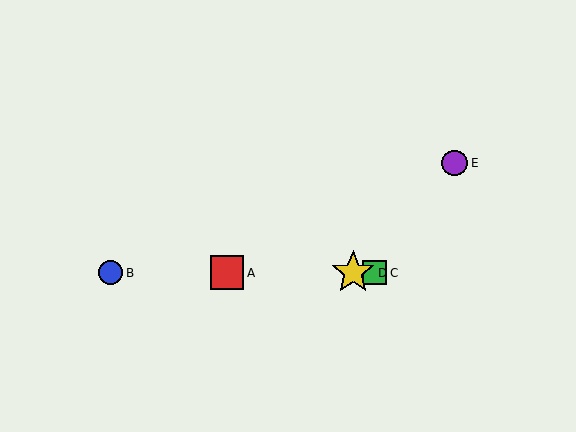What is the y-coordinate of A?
Object A is at y≈273.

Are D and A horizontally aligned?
Yes, both are at y≈273.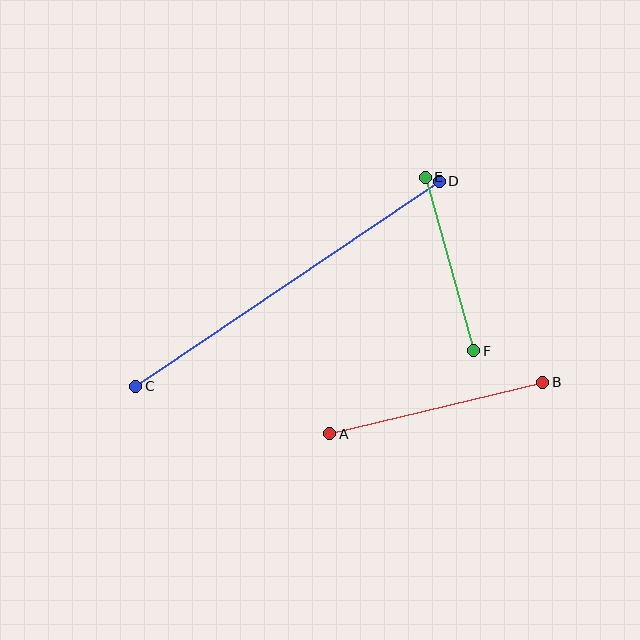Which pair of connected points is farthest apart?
Points C and D are farthest apart.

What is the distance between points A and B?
The distance is approximately 219 pixels.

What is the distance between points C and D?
The distance is approximately 366 pixels.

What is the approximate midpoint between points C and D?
The midpoint is at approximately (288, 284) pixels.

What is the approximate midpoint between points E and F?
The midpoint is at approximately (450, 264) pixels.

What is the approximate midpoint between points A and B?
The midpoint is at approximately (436, 408) pixels.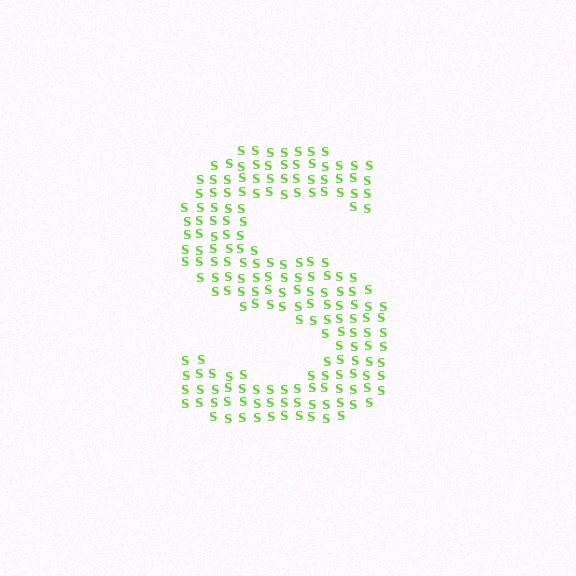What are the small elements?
The small elements are letter S's.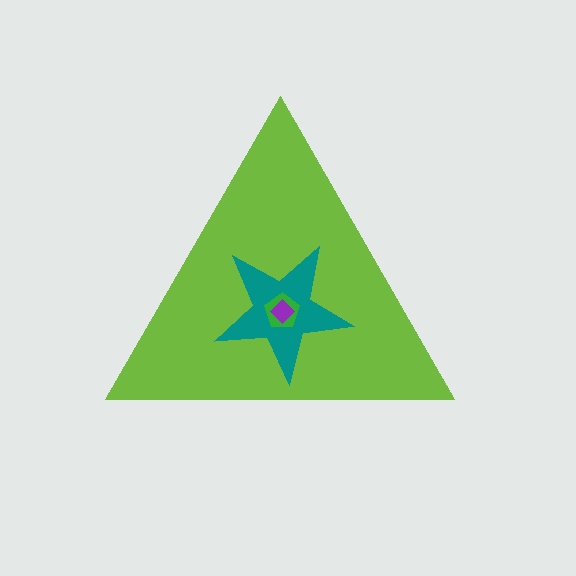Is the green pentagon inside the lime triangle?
Yes.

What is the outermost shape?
The lime triangle.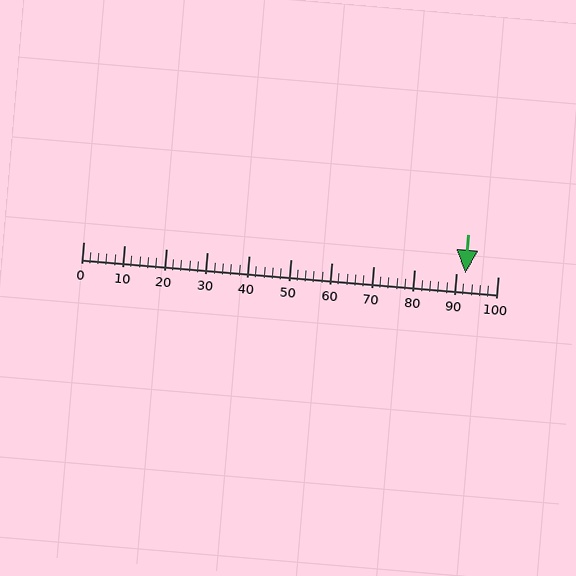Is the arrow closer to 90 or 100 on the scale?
The arrow is closer to 90.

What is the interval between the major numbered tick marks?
The major tick marks are spaced 10 units apart.